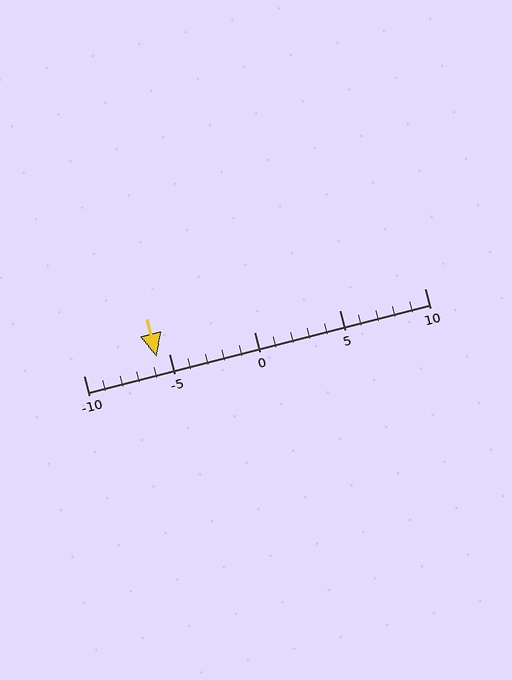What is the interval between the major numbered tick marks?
The major tick marks are spaced 5 units apart.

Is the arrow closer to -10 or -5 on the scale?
The arrow is closer to -5.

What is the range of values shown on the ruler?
The ruler shows values from -10 to 10.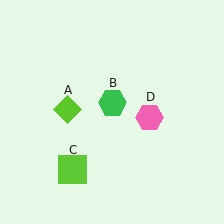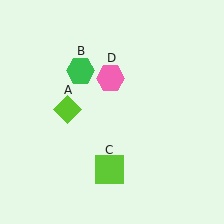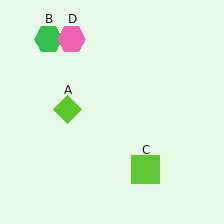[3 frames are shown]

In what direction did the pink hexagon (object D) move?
The pink hexagon (object D) moved up and to the left.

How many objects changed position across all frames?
3 objects changed position: green hexagon (object B), lime square (object C), pink hexagon (object D).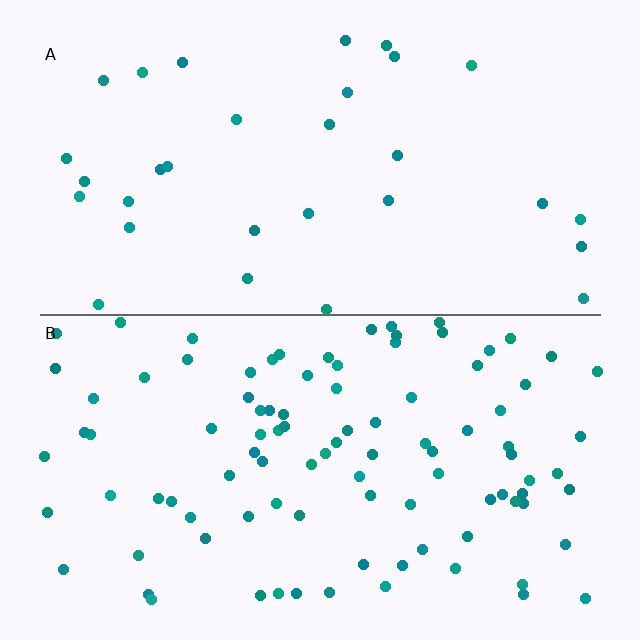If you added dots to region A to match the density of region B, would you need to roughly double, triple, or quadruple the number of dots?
Approximately triple.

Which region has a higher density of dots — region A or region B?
B (the bottom).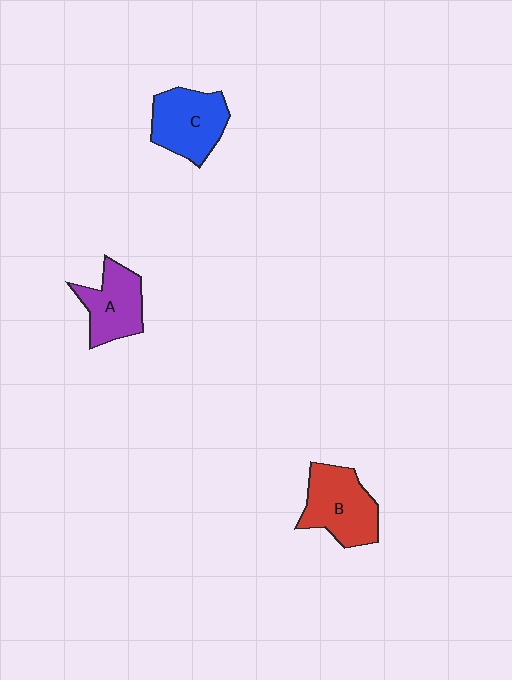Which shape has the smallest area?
Shape A (purple).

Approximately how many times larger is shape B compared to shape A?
Approximately 1.2 times.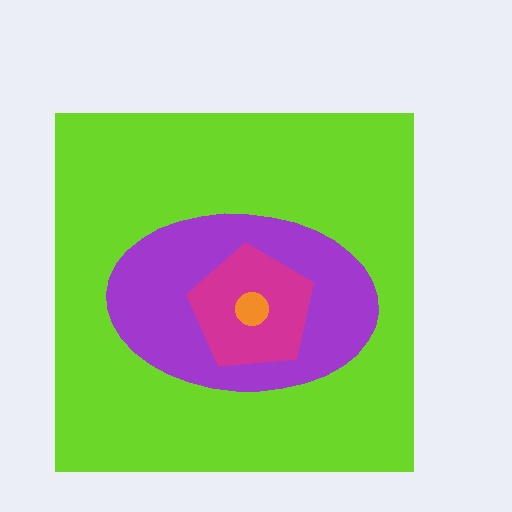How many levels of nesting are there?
4.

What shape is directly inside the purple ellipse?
The magenta pentagon.